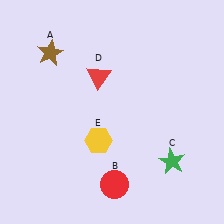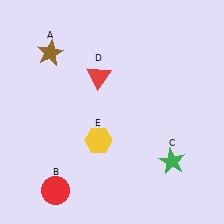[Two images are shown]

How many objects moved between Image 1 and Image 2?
1 object moved between the two images.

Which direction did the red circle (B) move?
The red circle (B) moved left.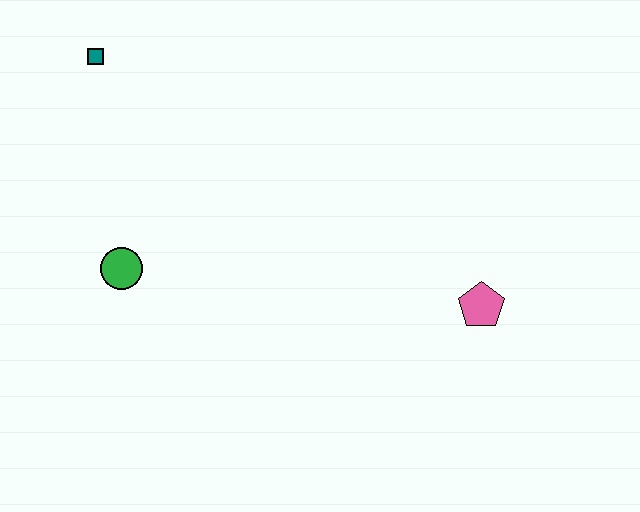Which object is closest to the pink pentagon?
The green circle is closest to the pink pentagon.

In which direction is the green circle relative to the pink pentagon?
The green circle is to the left of the pink pentagon.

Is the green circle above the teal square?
No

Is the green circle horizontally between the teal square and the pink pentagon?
Yes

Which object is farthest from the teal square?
The pink pentagon is farthest from the teal square.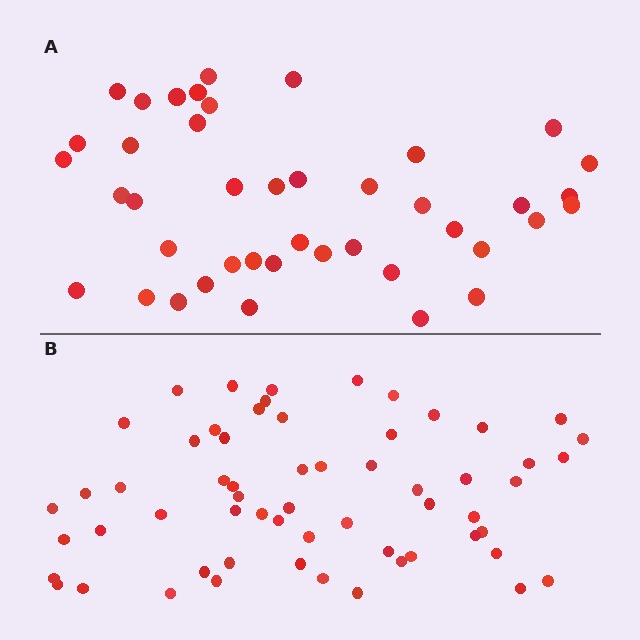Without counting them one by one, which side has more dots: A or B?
Region B (the bottom region) has more dots.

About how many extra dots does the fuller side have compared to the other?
Region B has approximately 20 more dots than region A.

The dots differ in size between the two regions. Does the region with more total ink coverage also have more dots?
No. Region A has more total ink coverage because its dots are larger, but region B actually contains more individual dots. Total area can be misleading — the number of items is what matters here.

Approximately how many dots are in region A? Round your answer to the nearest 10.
About 40 dots. (The exact count is 42, which rounds to 40.)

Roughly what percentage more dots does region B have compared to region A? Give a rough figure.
About 45% more.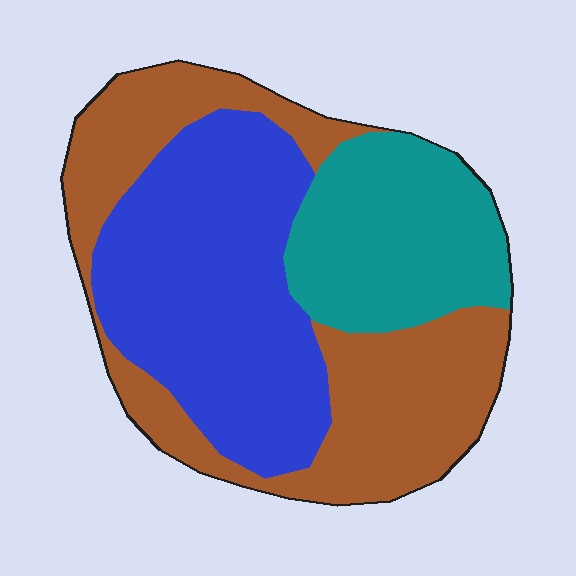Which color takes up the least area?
Teal, at roughly 25%.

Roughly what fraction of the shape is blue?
Blue takes up about three eighths (3/8) of the shape.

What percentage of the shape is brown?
Brown covers about 40% of the shape.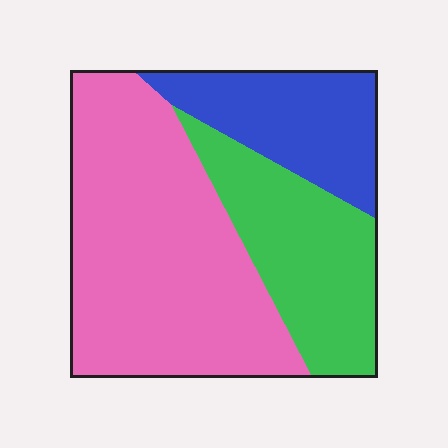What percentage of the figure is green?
Green covers roughly 25% of the figure.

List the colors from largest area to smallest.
From largest to smallest: pink, green, blue.